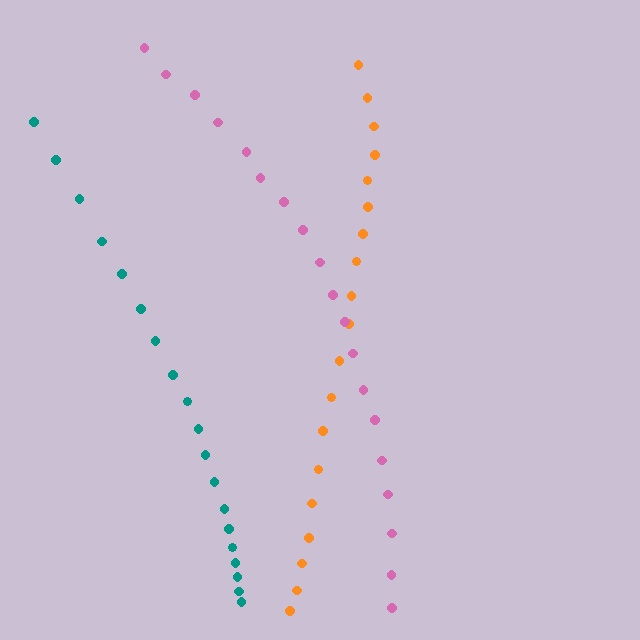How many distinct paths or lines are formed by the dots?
There are 3 distinct paths.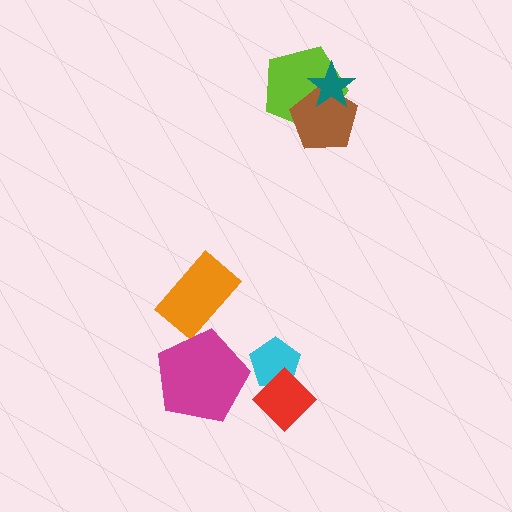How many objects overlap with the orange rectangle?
0 objects overlap with the orange rectangle.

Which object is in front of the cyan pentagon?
The red diamond is in front of the cyan pentagon.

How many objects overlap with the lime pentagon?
2 objects overlap with the lime pentagon.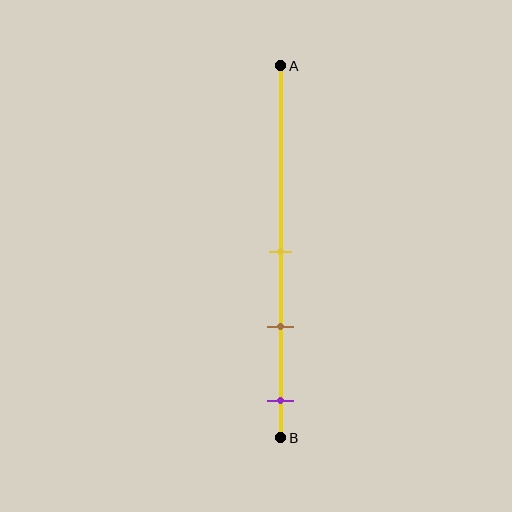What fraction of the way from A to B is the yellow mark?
The yellow mark is approximately 50% (0.5) of the way from A to B.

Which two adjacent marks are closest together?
The yellow and brown marks are the closest adjacent pair.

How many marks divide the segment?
There are 3 marks dividing the segment.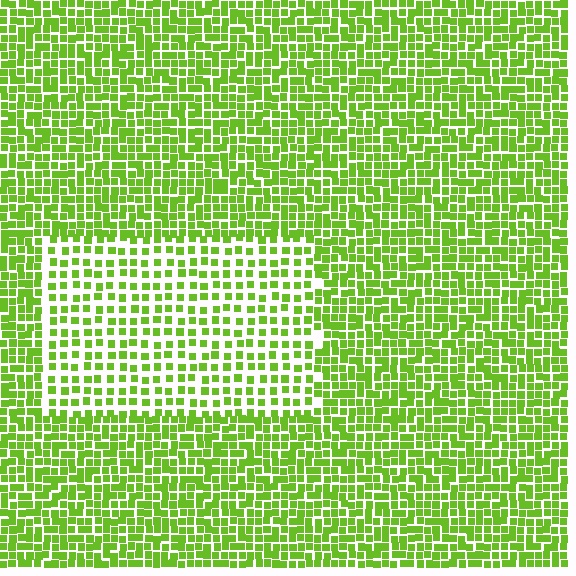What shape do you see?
I see a rectangle.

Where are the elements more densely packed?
The elements are more densely packed outside the rectangle boundary.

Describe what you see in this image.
The image contains small lime elements arranged at two different densities. A rectangle-shaped region is visible where the elements are less densely packed than the surrounding area.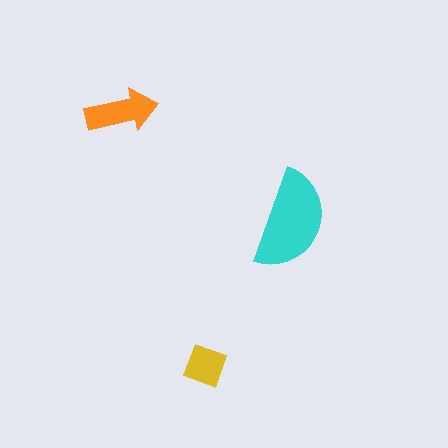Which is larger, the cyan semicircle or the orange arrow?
The cyan semicircle.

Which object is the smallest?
The yellow diamond.